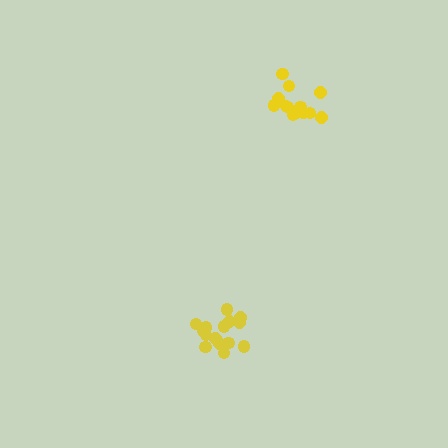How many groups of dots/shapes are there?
There are 2 groups.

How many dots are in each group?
Group 1: 17 dots, Group 2: 13 dots (30 total).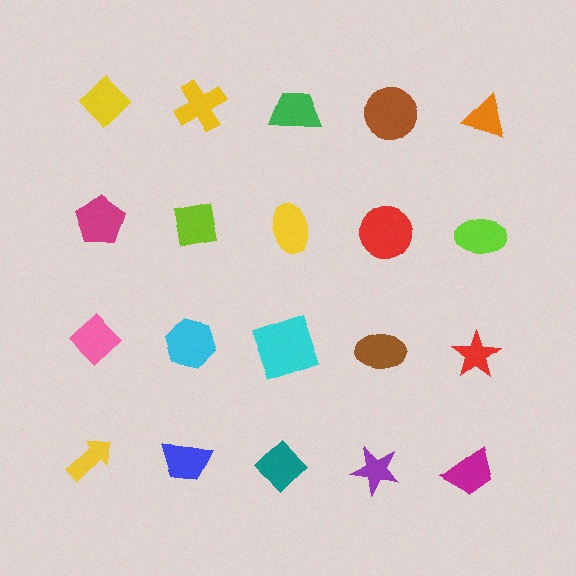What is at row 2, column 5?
A lime ellipse.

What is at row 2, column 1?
A magenta pentagon.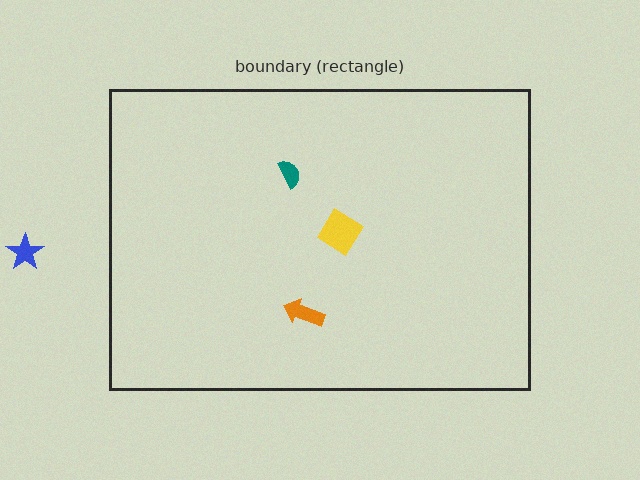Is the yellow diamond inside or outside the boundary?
Inside.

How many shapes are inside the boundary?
3 inside, 1 outside.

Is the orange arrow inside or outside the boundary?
Inside.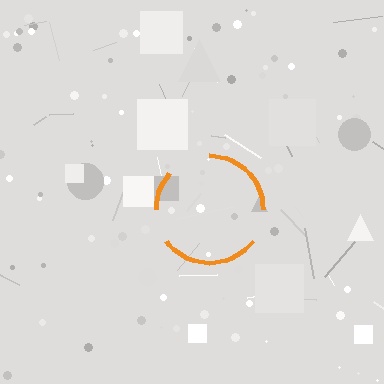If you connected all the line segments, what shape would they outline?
They would outline a circle.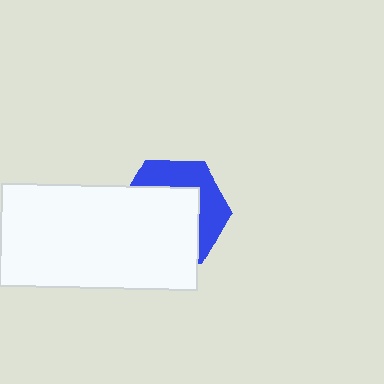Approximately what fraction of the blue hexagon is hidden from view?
Roughly 61% of the blue hexagon is hidden behind the white rectangle.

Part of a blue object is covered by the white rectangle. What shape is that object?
It is a hexagon.